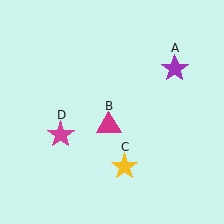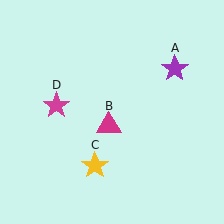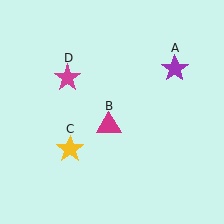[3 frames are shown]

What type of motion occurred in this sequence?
The yellow star (object C), magenta star (object D) rotated clockwise around the center of the scene.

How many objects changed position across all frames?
2 objects changed position: yellow star (object C), magenta star (object D).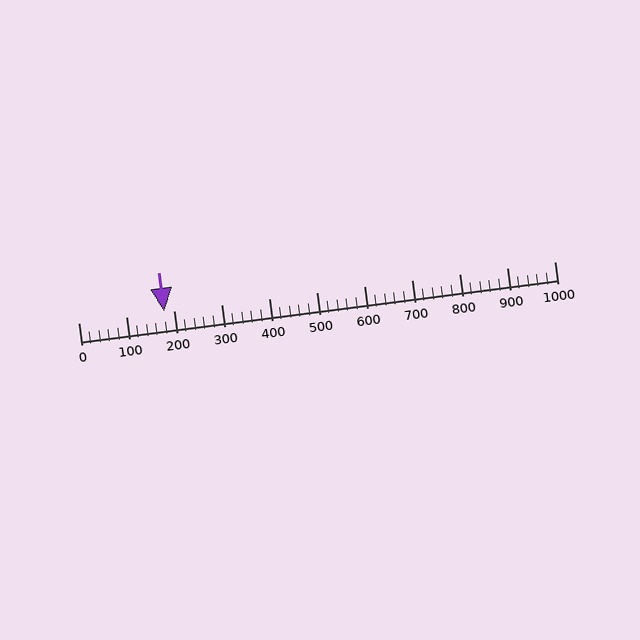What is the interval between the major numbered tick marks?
The major tick marks are spaced 100 units apart.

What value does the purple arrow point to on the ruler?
The purple arrow points to approximately 180.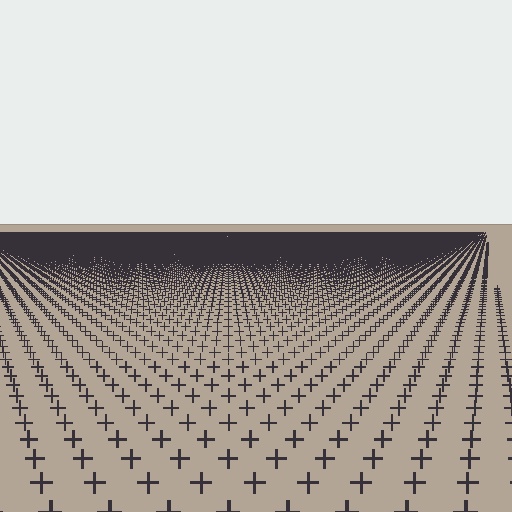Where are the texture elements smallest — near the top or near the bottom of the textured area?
Near the top.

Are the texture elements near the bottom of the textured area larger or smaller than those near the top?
Larger. Near the bottom, elements are closer to the viewer and appear at a bigger on-screen size.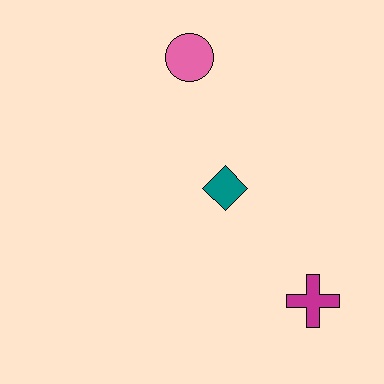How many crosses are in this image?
There is 1 cross.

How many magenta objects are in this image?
There is 1 magenta object.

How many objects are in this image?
There are 3 objects.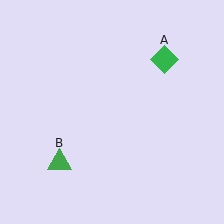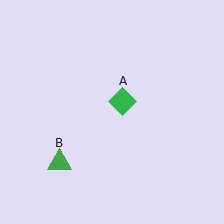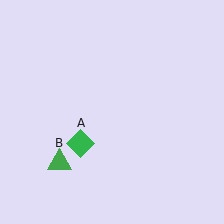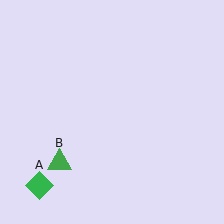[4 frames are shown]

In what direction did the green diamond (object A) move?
The green diamond (object A) moved down and to the left.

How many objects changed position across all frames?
1 object changed position: green diamond (object A).